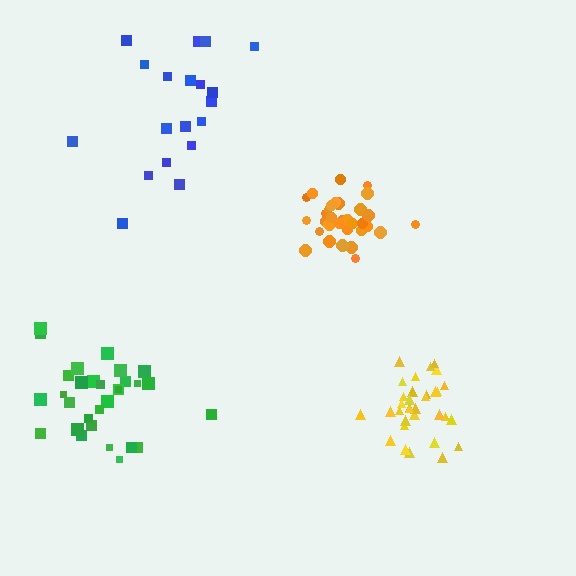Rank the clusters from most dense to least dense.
orange, yellow, green, blue.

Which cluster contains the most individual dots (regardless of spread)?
Yellow (33).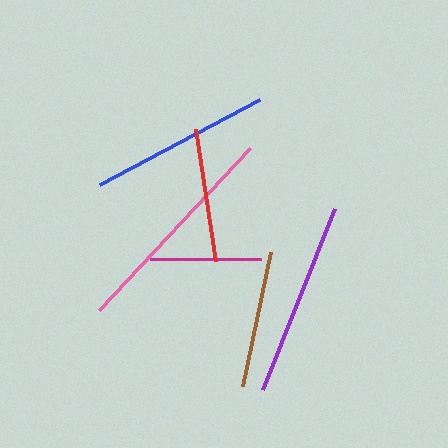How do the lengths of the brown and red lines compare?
The brown and red lines are approximately the same length.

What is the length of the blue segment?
The blue segment is approximately 182 pixels long.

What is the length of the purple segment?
The purple segment is approximately 195 pixels long.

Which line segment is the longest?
The pink line is the longest at approximately 222 pixels.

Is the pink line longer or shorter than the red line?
The pink line is longer than the red line.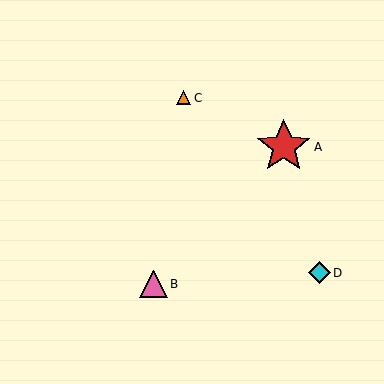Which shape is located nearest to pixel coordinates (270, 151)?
The red star (labeled A) at (284, 147) is nearest to that location.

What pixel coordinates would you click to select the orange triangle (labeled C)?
Click at (184, 98) to select the orange triangle C.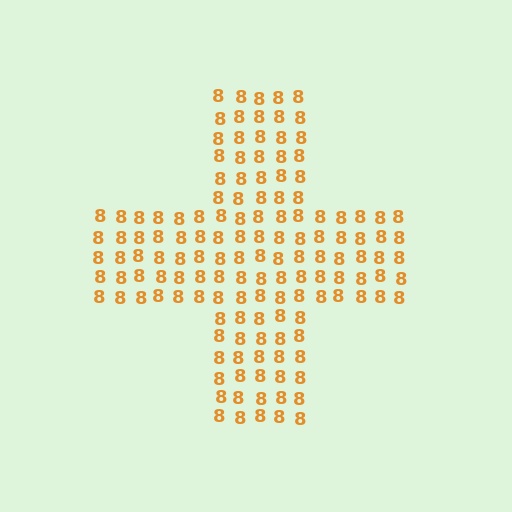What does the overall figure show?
The overall figure shows a cross.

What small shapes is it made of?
It is made of small digit 8's.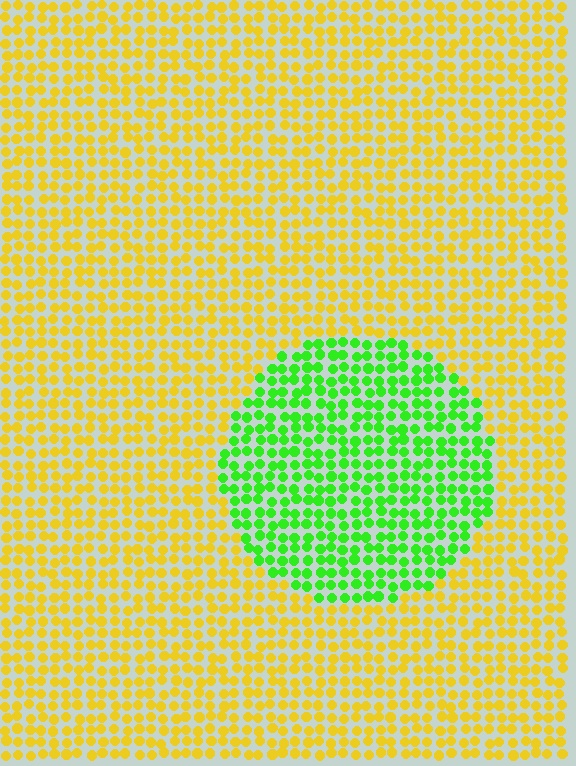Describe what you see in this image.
The image is filled with small yellow elements in a uniform arrangement. A circle-shaped region is visible where the elements are tinted to a slightly different hue, forming a subtle color boundary.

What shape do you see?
I see a circle.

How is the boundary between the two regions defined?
The boundary is defined purely by a slight shift in hue (about 65 degrees). Spacing, size, and orientation are identical on both sides.